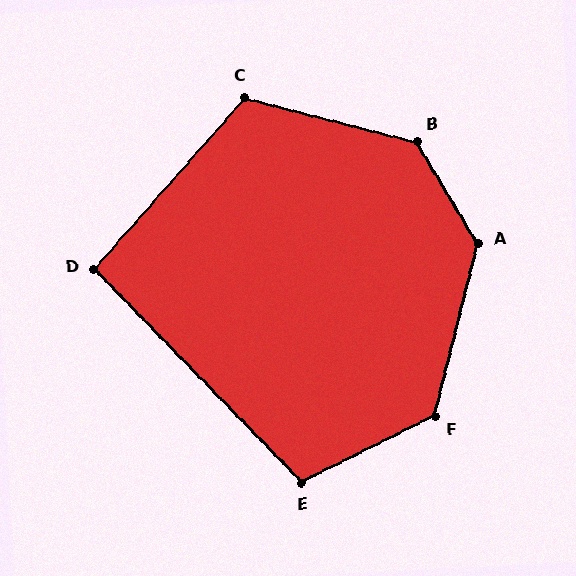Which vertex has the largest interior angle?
A, at approximately 135 degrees.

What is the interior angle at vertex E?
Approximately 108 degrees (obtuse).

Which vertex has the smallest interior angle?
D, at approximately 94 degrees.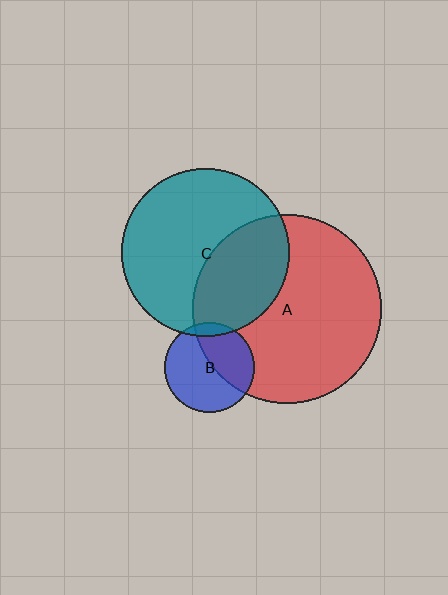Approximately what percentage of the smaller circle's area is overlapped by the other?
Approximately 40%.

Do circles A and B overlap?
Yes.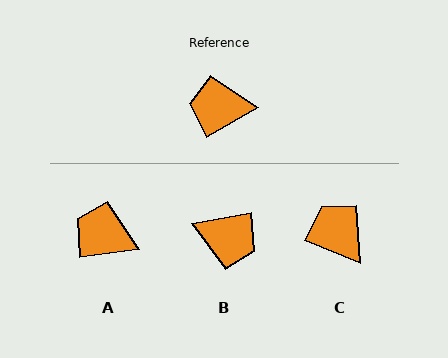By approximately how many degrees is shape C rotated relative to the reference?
Approximately 52 degrees clockwise.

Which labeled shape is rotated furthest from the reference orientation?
B, about 160 degrees away.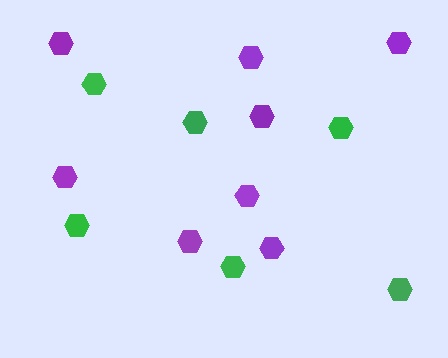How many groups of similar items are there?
There are 2 groups: one group of green hexagons (6) and one group of purple hexagons (8).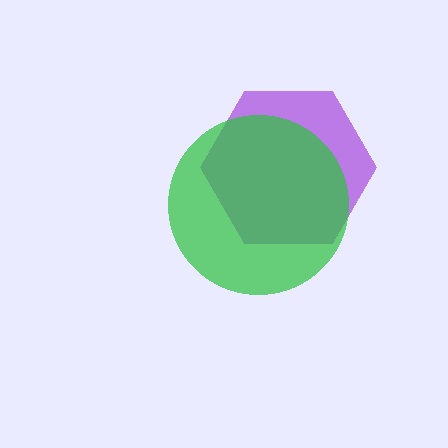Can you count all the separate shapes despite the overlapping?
Yes, there are 2 separate shapes.